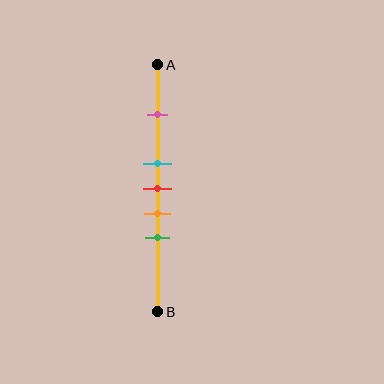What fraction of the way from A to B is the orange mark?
The orange mark is approximately 60% (0.6) of the way from A to B.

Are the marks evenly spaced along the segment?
No, the marks are not evenly spaced.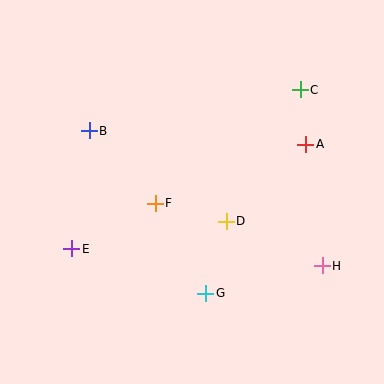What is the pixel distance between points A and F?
The distance between A and F is 162 pixels.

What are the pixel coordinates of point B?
Point B is at (89, 131).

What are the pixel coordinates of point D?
Point D is at (226, 221).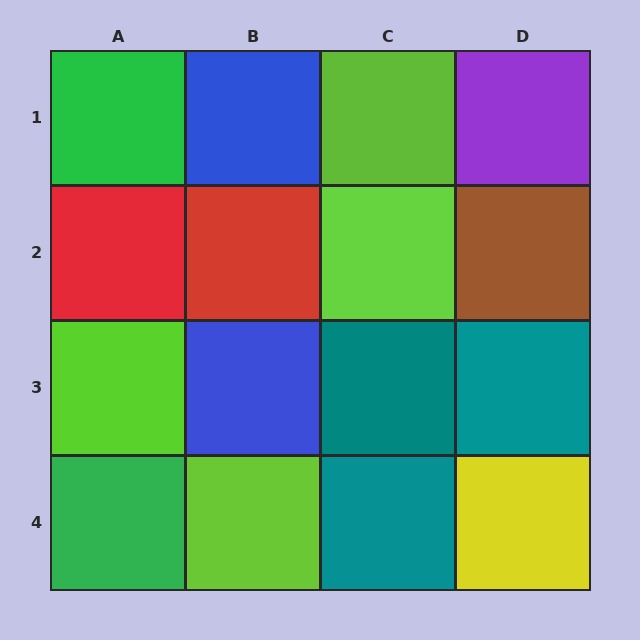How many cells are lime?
4 cells are lime.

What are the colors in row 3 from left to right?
Lime, blue, teal, teal.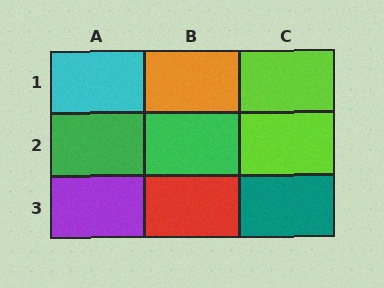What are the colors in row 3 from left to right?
Purple, red, teal.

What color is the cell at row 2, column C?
Lime.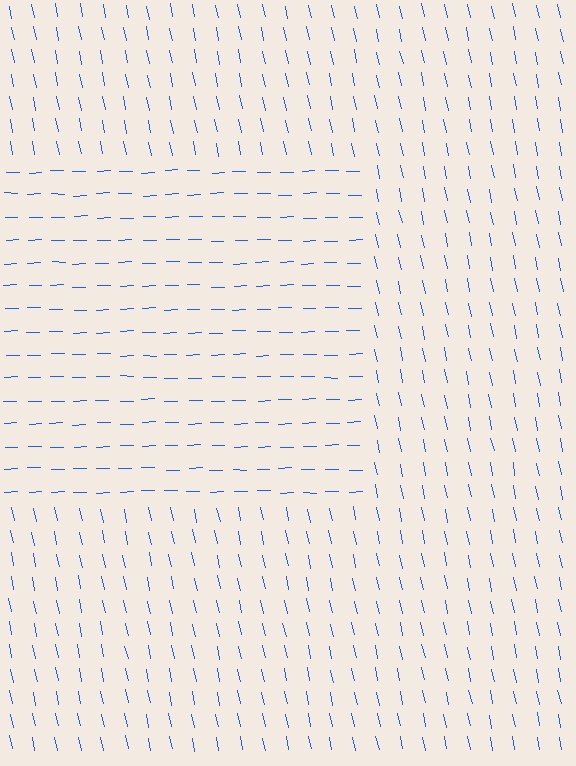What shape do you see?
I see a rectangle.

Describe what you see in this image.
The image is filled with small blue line segments. A rectangle region in the image has lines oriented differently from the surrounding lines, creating a visible texture boundary.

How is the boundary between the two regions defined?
The boundary is defined purely by a change in line orientation (approximately 80 degrees difference). All lines are the same color and thickness.